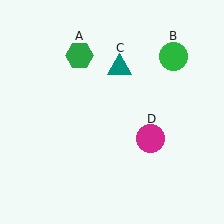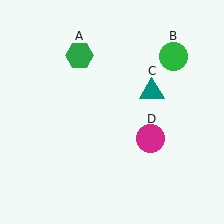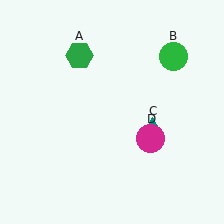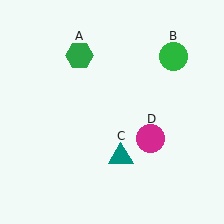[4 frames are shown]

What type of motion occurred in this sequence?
The teal triangle (object C) rotated clockwise around the center of the scene.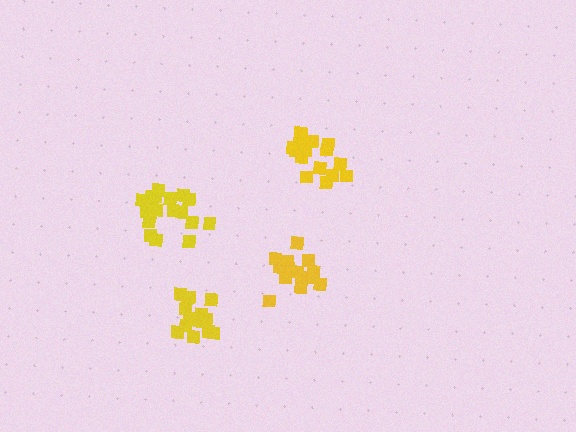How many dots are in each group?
Group 1: 20 dots, Group 2: 14 dots, Group 3: 17 dots, Group 4: 16 dots (67 total).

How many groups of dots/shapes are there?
There are 4 groups.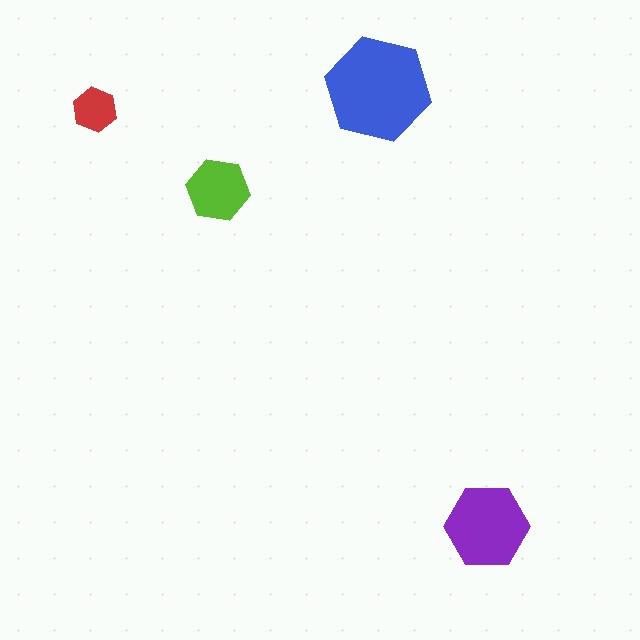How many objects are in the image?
There are 4 objects in the image.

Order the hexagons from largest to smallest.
the blue one, the purple one, the lime one, the red one.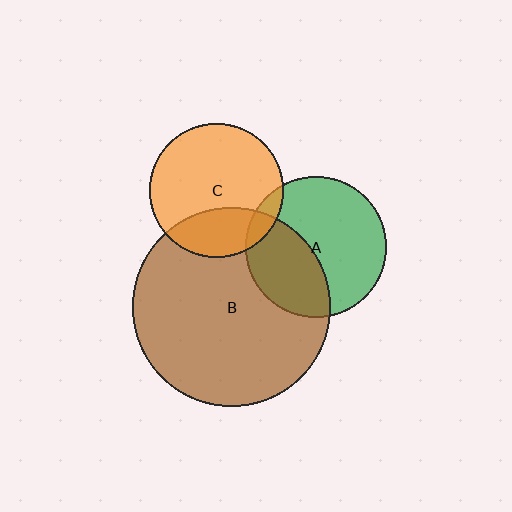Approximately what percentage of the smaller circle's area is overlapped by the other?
Approximately 25%.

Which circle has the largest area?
Circle B (brown).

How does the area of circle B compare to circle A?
Approximately 2.0 times.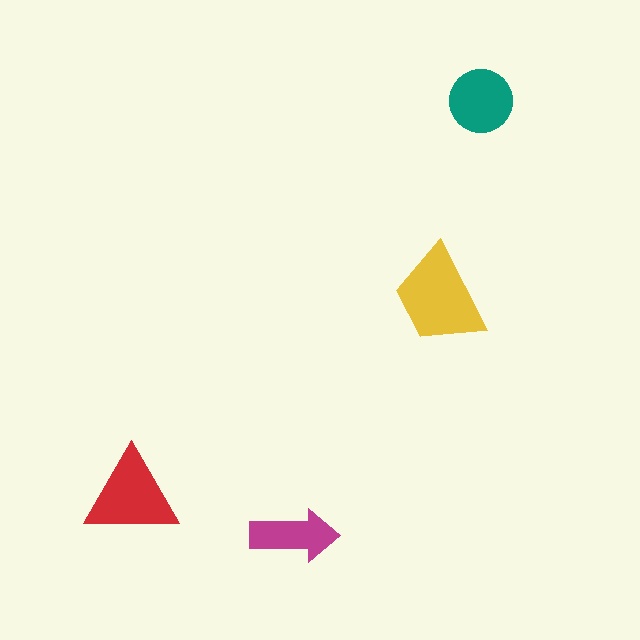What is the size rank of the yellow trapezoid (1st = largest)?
1st.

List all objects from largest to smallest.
The yellow trapezoid, the red triangle, the teal circle, the magenta arrow.